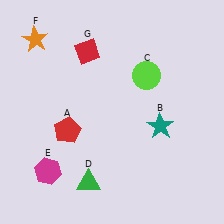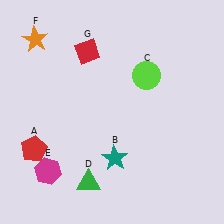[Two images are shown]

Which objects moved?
The objects that moved are: the red pentagon (A), the teal star (B).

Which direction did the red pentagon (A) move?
The red pentagon (A) moved left.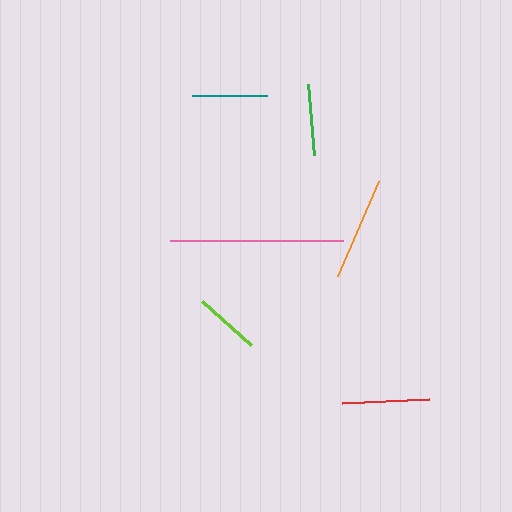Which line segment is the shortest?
The lime line is the shortest at approximately 66 pixels.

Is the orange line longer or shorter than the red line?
The orange line is longer than the red line.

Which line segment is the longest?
The pink line is the longest at approximately 173 pixels.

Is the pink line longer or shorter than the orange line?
The pink line is longer than the orange line.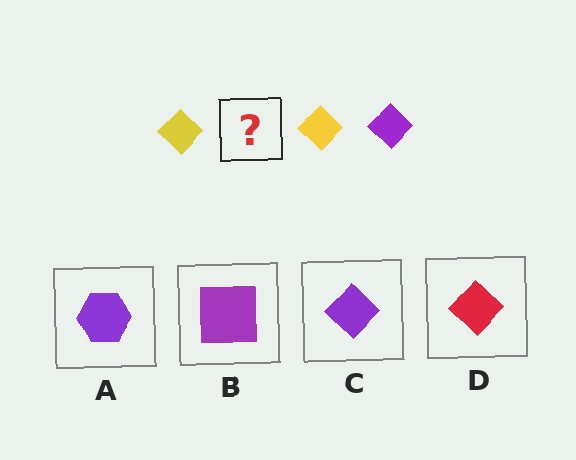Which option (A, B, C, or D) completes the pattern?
C.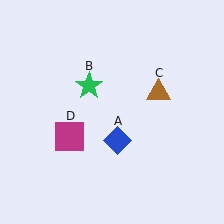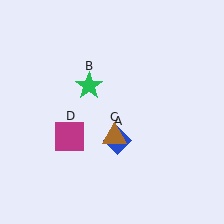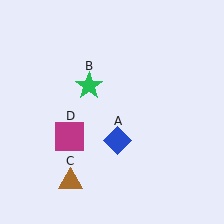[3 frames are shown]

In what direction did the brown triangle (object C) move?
The brown triangle (object C) moved down and to the left.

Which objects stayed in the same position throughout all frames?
Blue diamond (object A) and green star (object B) and magenta square (object D) remained stationary.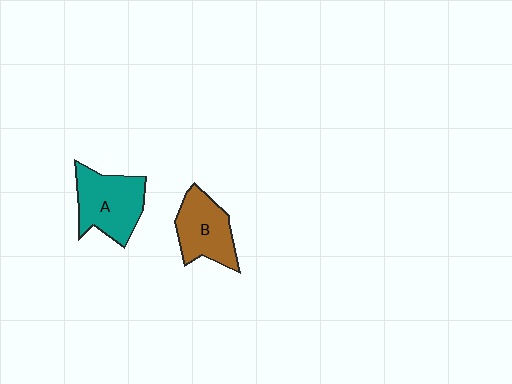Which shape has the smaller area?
Shape B (brown).